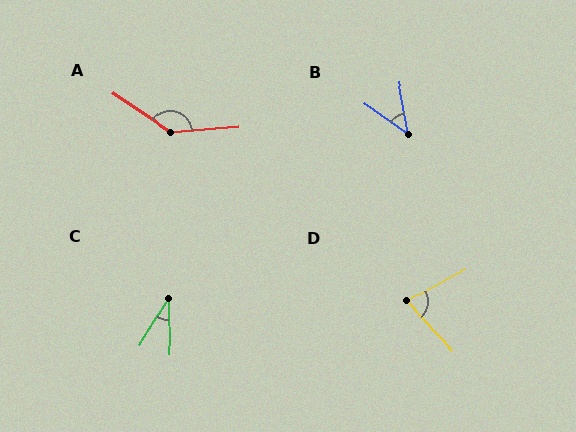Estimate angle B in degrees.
Approximately 45 degrees.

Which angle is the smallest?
C, at approximately 32 degrees.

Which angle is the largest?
A, at approximately 142 degrees.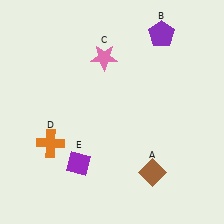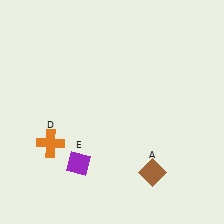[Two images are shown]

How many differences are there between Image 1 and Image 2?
There are 2 differences between the two images.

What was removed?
The purple pentagon (B), the pink star (C) were removed in Image 2.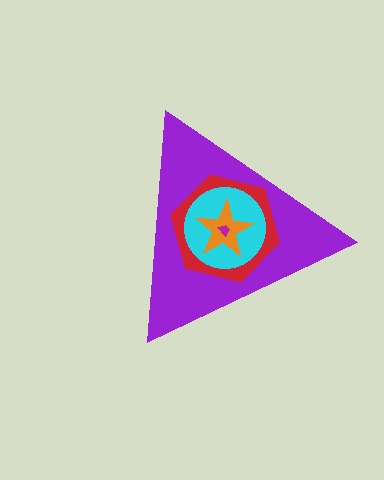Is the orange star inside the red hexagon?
Yes.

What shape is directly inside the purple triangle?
The red hexagon.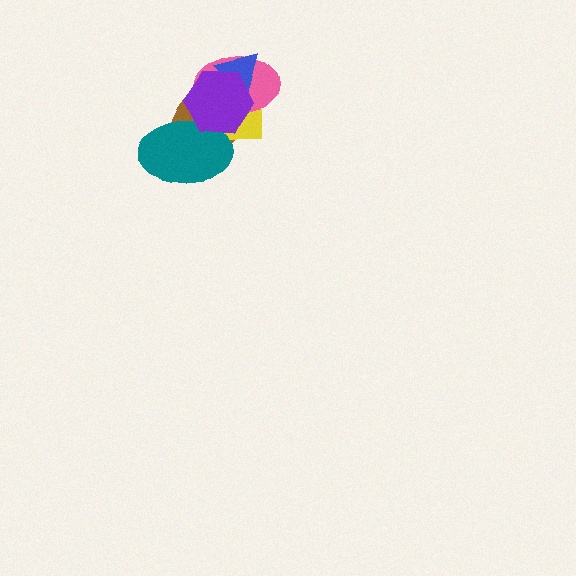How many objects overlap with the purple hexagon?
5 objects overlap with the purple hexagon.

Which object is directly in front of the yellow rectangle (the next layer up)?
The pink ellipse is directly in front of the yellow rectangle.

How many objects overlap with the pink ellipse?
4 objects overlap with the pink ellipse.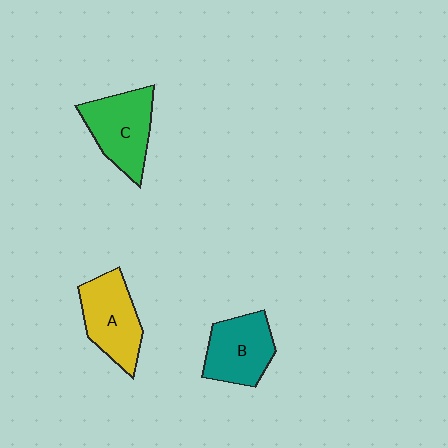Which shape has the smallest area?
Shape B (teal).